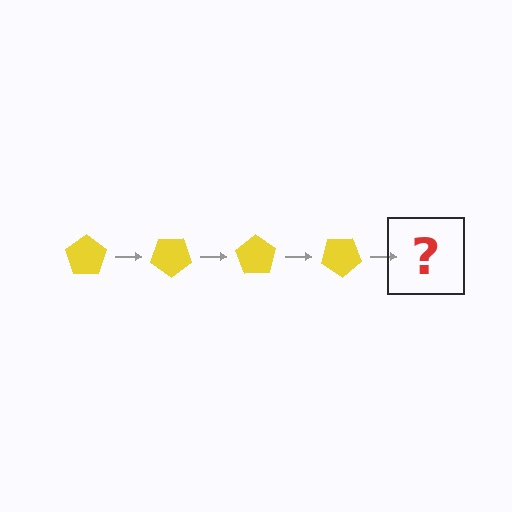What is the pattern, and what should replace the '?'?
The pattern is that the pentagon rotates 35 degrees each step. The '?' should be a yellow pentagon rotated 140 degrees.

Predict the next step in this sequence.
The next step is a yellow pentagon rotated 140 degrees.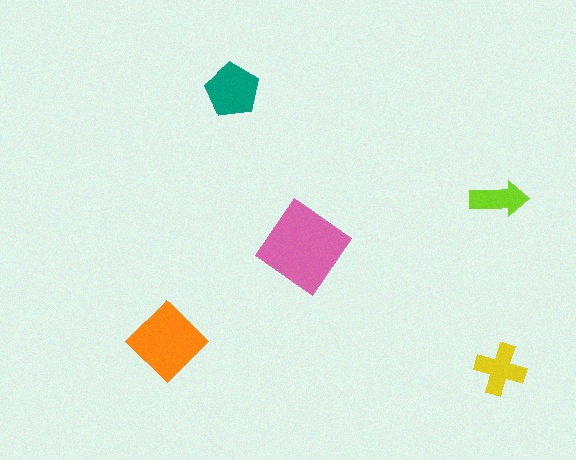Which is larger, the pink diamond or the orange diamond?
The pink diamond.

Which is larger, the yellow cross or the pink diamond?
The pink diamond.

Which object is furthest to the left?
The orange diamond is leftmost.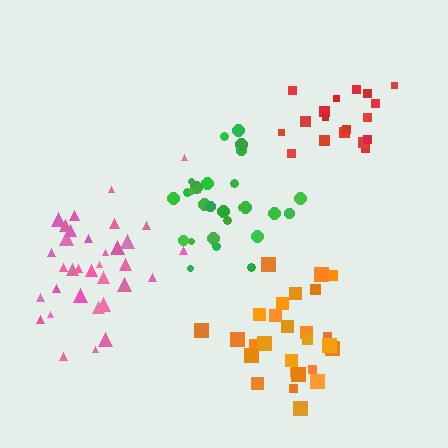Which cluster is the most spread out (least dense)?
Green.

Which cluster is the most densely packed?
Red.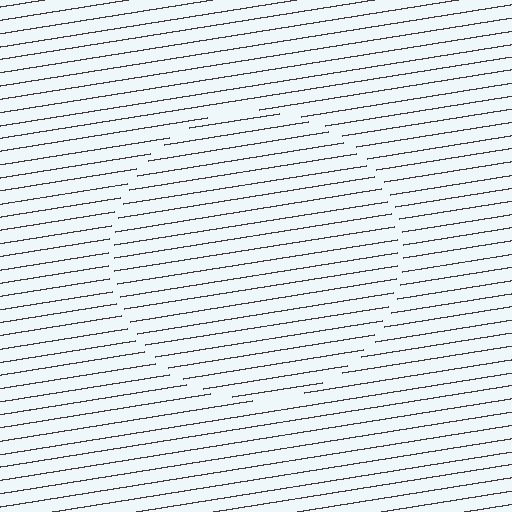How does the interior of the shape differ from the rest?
The interior of the shape contains the same grating, shifted by half a period — the contour is defined by the phase discontinuity where line-ends from the inner and outer gratings abut.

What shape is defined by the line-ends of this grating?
An illusory circle. The interior of the shape contains the same grating, shifted by half a period — the contour is defined by the phase discontinuity where line-ends from the inner and outer gratings abut.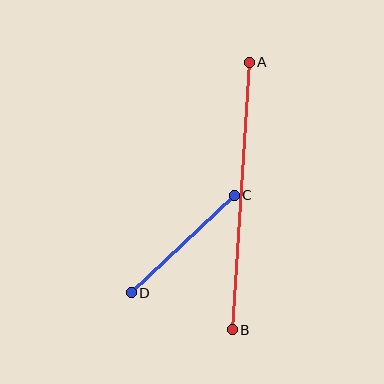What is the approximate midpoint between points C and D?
The midpoint is at approximately (183, 244) pixels.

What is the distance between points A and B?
The distance is approximately 268 pixels.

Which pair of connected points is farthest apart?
Points A and B are farthest apart.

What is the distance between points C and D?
The distance is approximately 142 pixels.